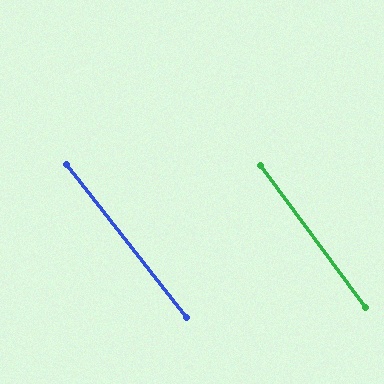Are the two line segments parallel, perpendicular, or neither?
Parallel — their directions differ by only 1.7°.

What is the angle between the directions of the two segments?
Approximately 2 degrees.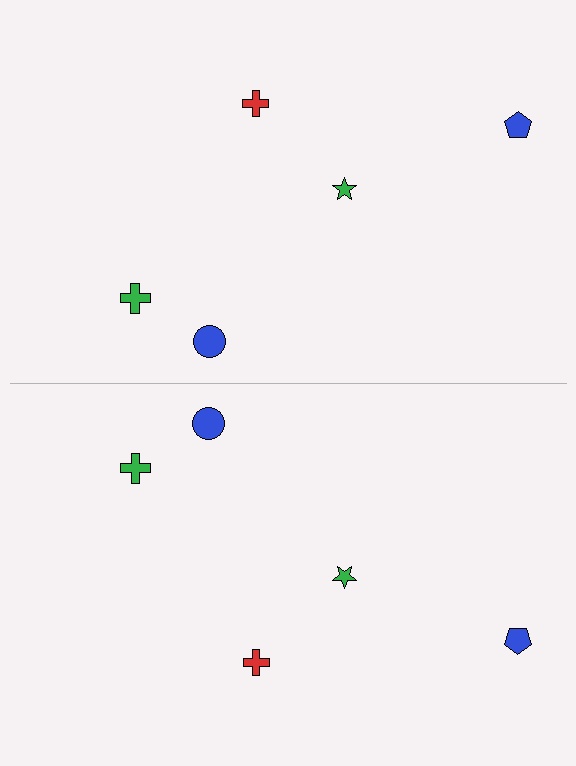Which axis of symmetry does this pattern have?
The pattern has a horizontal axis of symmetry running through the center of the image.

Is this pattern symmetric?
Yes, this pattern has bilateral (reflection) symmetry.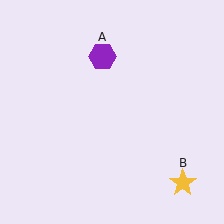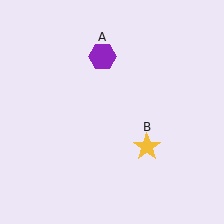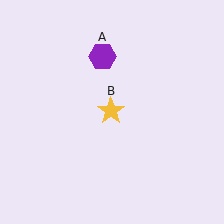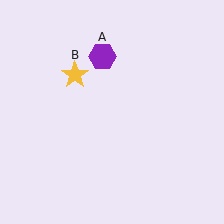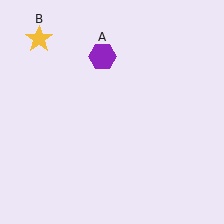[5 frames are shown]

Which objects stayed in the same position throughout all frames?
Purple hexagon (object A) remained stationary.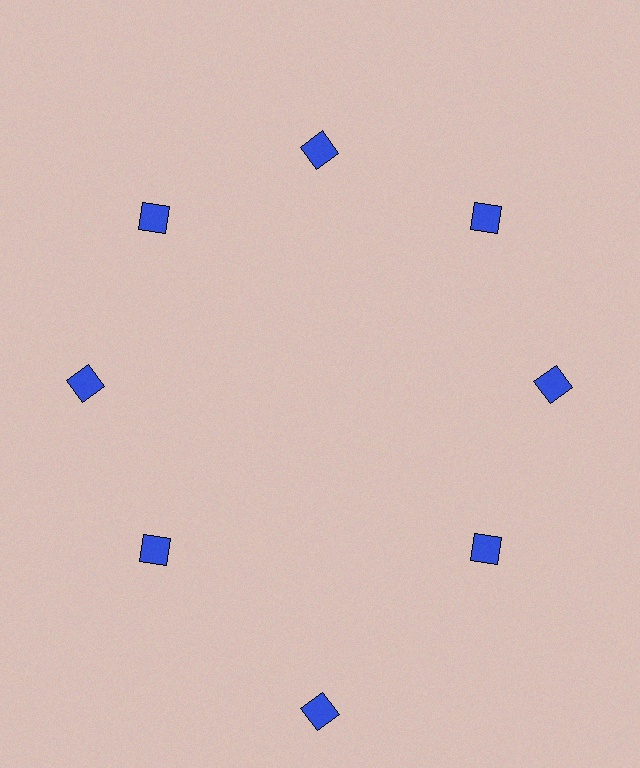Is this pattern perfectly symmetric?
No. The 8 blue squares are arranged in a ring, but one element near the 6 o'clock position is pushed outward from the center, breaking the 8-fold rotational symmetry.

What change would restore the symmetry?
The symmetry would be restored by moving it inward, back onto the ring so that all 8 squares sit at equal angles and equal distance from the center.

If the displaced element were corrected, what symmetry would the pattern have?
It would have 8-fold rotational symmetry — the pattern would map onto itself every 45 degrees.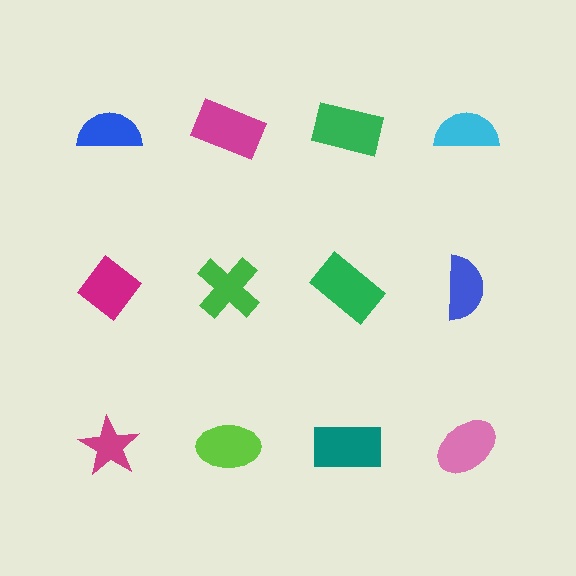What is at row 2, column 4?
A blue semicircle.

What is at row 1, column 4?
A cyan semicircle.